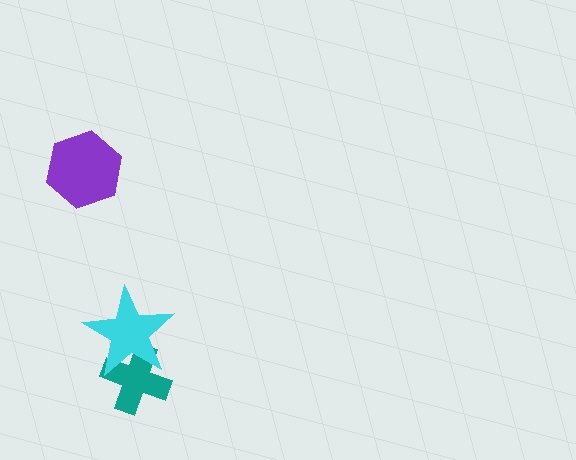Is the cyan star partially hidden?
No, no other shape covers it.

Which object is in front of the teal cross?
The cyan star is in front of the teal cross.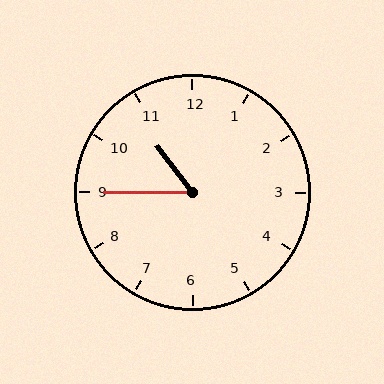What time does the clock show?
10:45.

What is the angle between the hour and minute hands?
Approximately 52 degrees.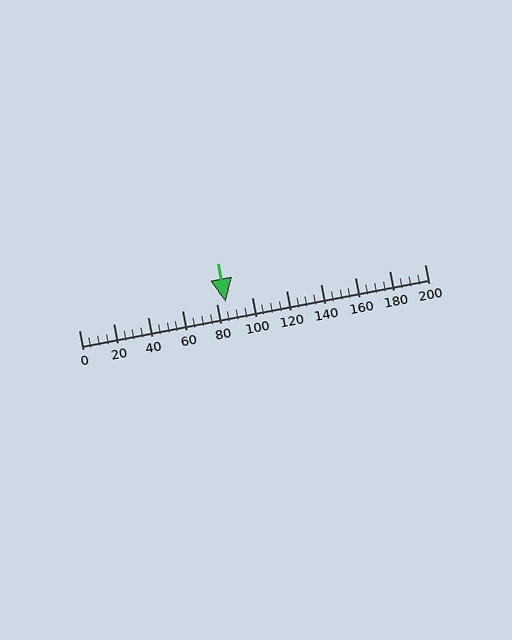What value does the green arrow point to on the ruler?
The green arrow points to approximately 85.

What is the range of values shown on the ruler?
The ruler shows values from 0 to 200.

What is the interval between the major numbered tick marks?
The major tick marks are spaced 20 units apart.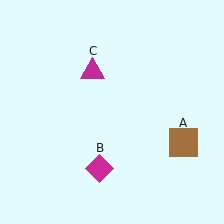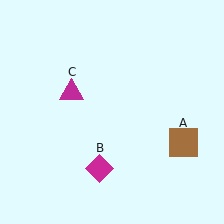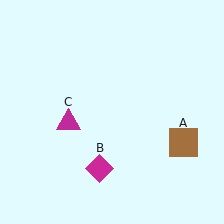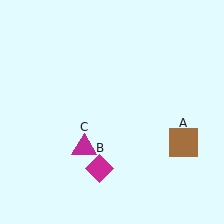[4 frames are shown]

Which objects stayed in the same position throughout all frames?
Brown square (object A) and magenta diamond (object B) remained stationary.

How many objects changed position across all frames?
1 object changed position: magenta triangle (object C).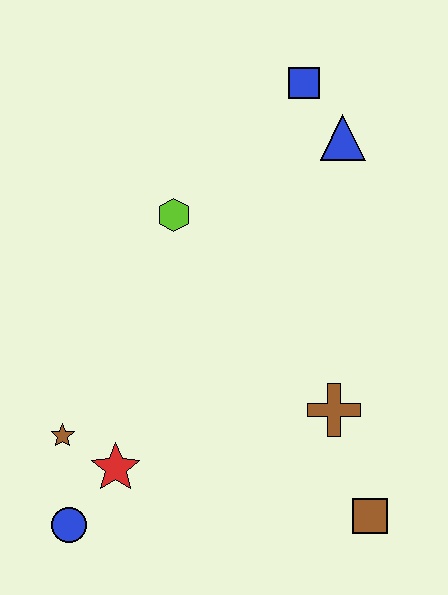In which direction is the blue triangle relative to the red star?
The blue triangle is above the red star.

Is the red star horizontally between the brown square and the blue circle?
Yes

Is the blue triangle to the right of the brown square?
No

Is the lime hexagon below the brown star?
No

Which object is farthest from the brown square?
The blue square is farthest from the brown square.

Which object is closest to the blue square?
The blue triangle is closest to the blue square.